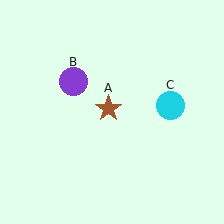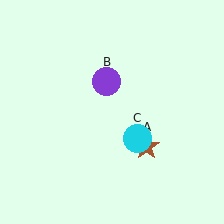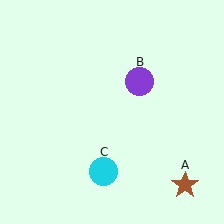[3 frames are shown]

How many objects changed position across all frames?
3 objects changed position: brown star (object A), purple circle (object B), cyan circle (object C).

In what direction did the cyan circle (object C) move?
The cyan circle (object C) moved down and to the left.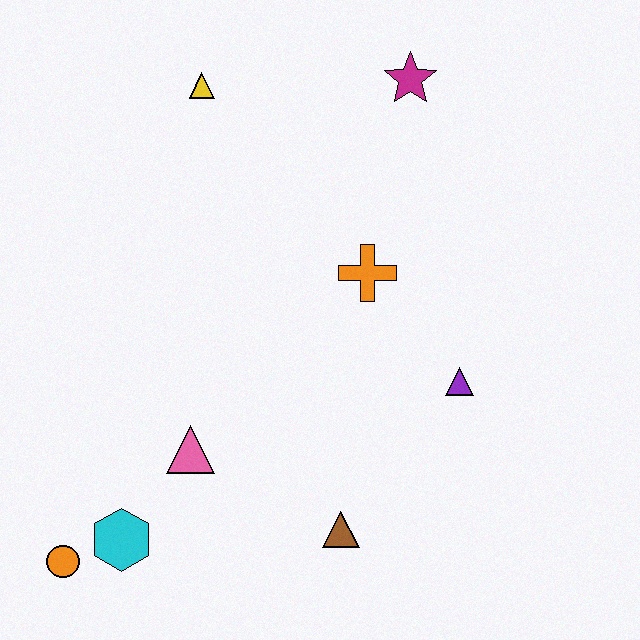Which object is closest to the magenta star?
The orange cross is closest to the magenta star.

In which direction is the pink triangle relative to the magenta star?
The pink triangle is below the magenta star.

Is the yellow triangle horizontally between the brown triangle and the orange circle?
Yes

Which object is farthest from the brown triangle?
The yellow triangle is farthest from the brown triangle.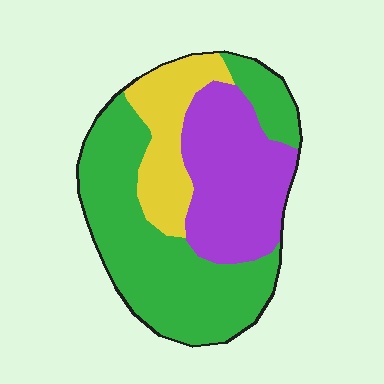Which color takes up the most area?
Green, at roughly 50%.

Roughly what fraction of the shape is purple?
Purple covers 31% of the shape.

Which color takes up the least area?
Yellow, at roughly 20%.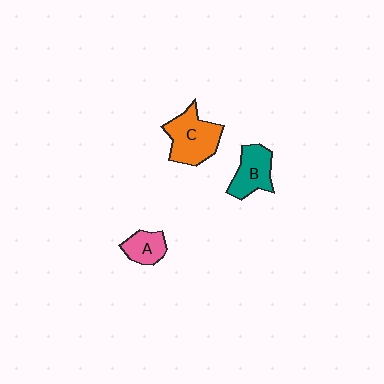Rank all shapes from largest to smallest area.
From largest to smallest: C (orange), B (teal), A (pink).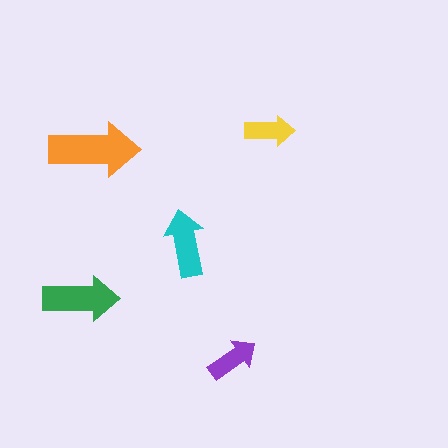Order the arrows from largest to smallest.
the orange one, the green one, the cyan one, the purple one, the yellow one.